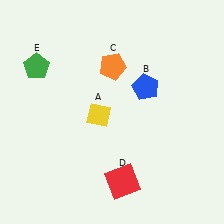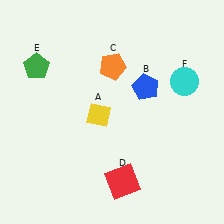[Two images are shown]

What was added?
A cyan circle (F) was added in Image 2.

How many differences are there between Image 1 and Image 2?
There is 1 difference between the two images.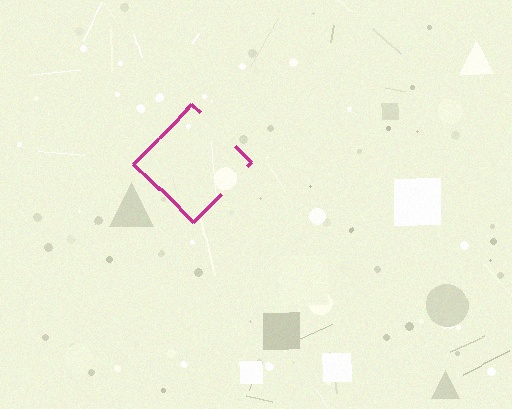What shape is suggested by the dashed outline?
The dashed outline suggests a diamond.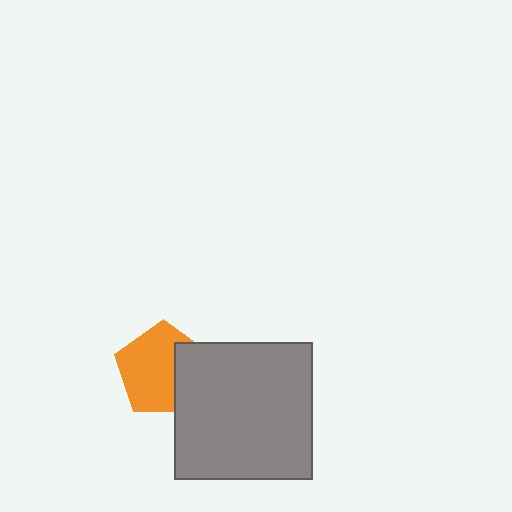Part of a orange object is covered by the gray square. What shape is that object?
It is a pentagon.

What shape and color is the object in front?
The object in front is a gray square.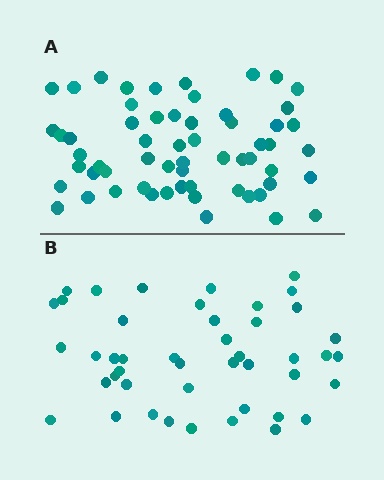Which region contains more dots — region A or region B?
Region A (the top region) has more dots.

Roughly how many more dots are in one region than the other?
Region A has approximately 15 more dots than region B.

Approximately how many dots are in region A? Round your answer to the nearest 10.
About 60 dots.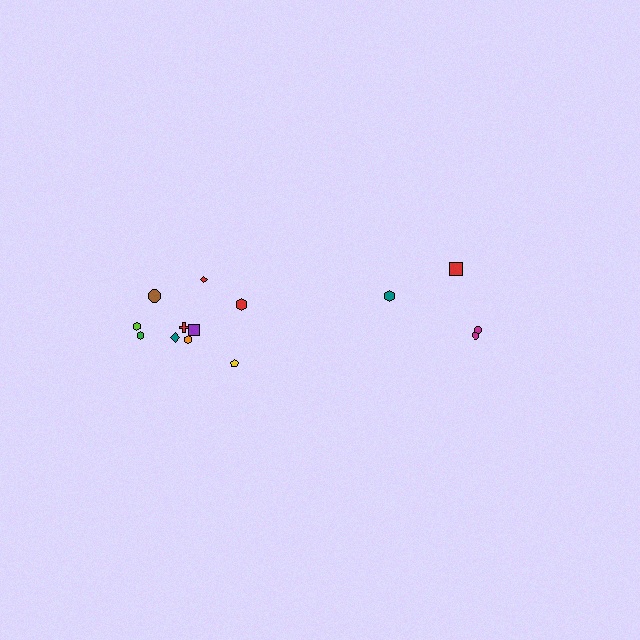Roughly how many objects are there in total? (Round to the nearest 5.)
Roughly 15 objects in total.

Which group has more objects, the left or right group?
The left group.